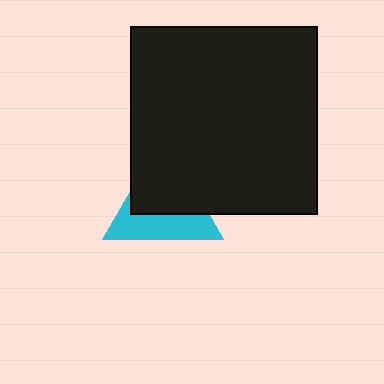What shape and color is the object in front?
The object in front is a black rectangle.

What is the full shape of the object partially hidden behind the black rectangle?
The partially hidden object is a cyan triangle.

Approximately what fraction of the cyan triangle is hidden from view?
Roughly 57% of the cyan triangle is hidden behind the black rectangle.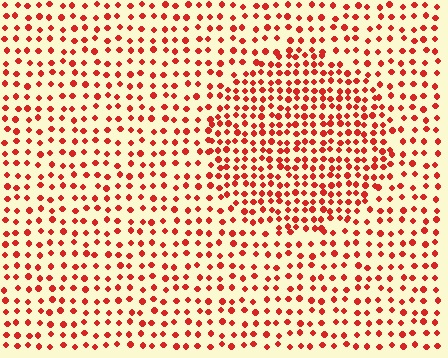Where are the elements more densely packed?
The elements are more densely packed inside the circle boundary.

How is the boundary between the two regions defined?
The boundary is defined by a change in element density (approximately 1.7x ratio). All elements are the same color, size, and shape.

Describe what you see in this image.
The image contains small red elements arranged at two different densities. A circle-shaped region is visible where the elements are more densely packed than the surrounding area.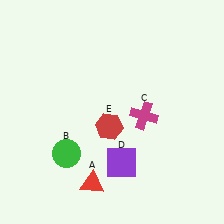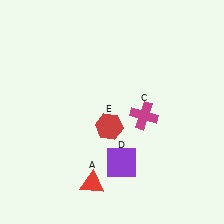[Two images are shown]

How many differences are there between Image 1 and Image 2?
There is 1 difference between the two images.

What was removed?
The green circle (B) was removed in Image 2.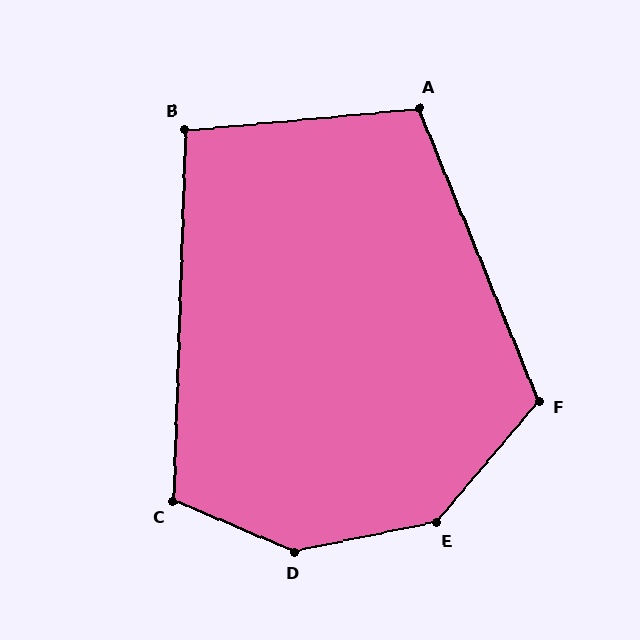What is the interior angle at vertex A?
Approximately 107 degrees (obtuse).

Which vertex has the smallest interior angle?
B, at approximately 97 degrees.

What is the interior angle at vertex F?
Approximately 117 degrees (obtuse).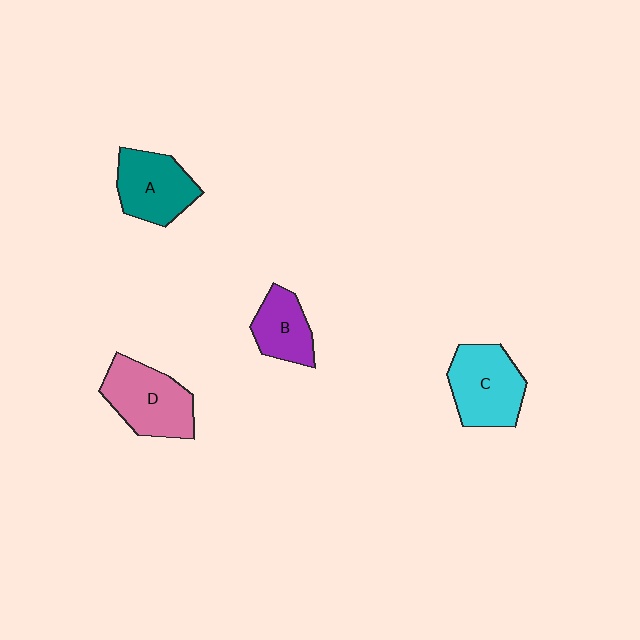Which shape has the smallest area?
Shape B (purple).